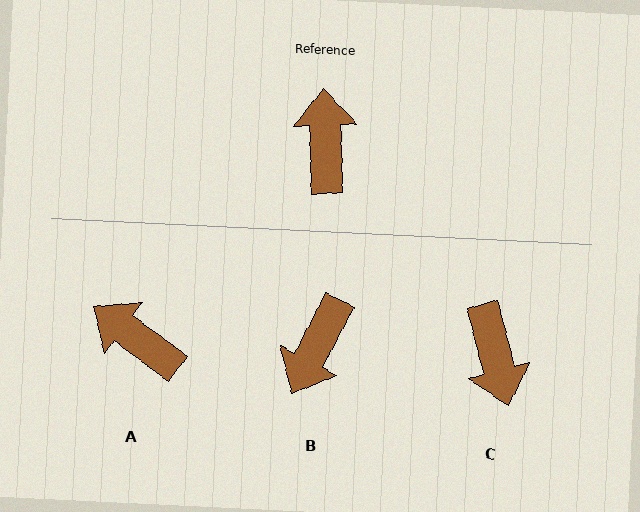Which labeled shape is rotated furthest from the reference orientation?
C, about 167 degrees away.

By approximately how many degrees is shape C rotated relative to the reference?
Approximately 167 degrees clockwise.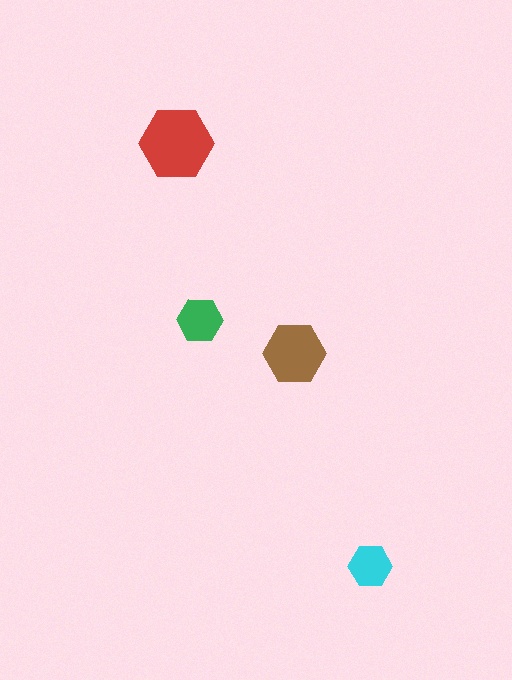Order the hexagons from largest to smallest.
the red one, the brown one, the green one, the cyan one.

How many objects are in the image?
There are 4 objects in the image.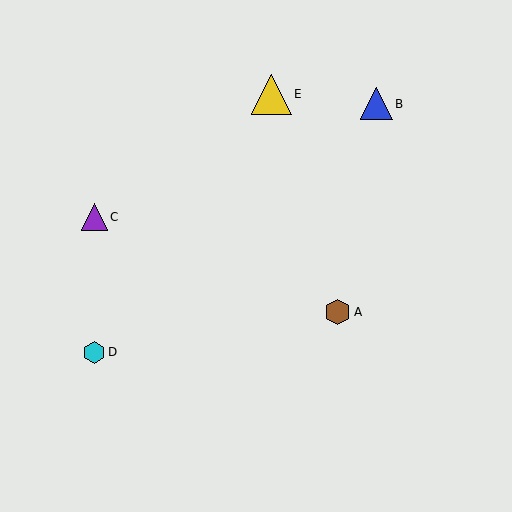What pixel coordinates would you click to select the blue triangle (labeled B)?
Click at (377, 104) to select the blue triangle B.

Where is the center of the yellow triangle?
The center of the yellow triangle is at (272, 94).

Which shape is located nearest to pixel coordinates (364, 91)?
The blue triangle (labeled B) at (377, 104) is nearest to that location.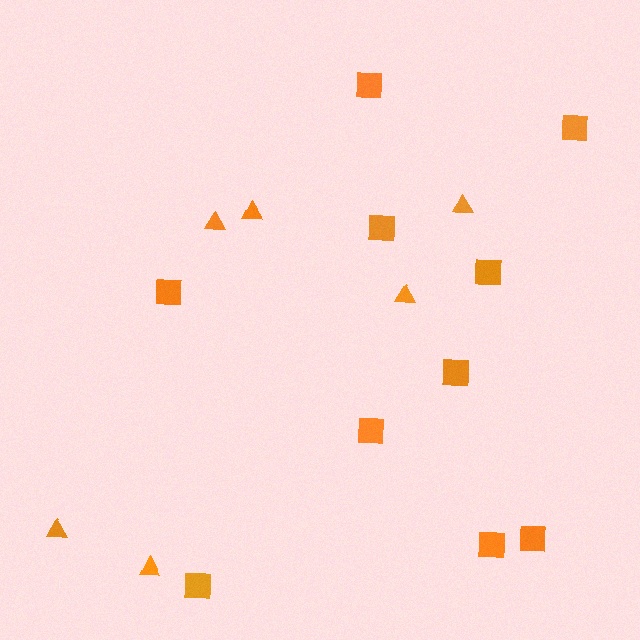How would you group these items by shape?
There are 2 groups: one group of triangles (6) and one group of squares (10).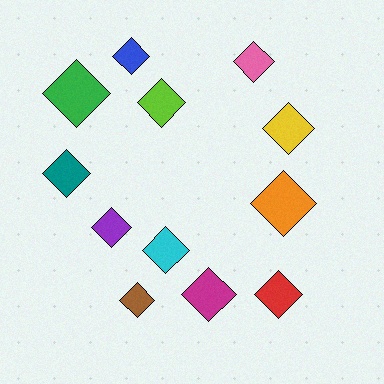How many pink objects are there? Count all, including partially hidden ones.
There is 1 pink object.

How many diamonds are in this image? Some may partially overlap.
There are 12 diamonds.